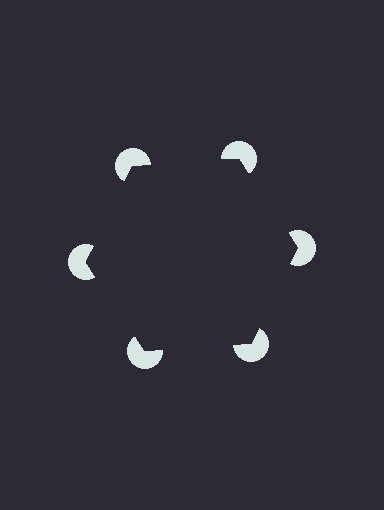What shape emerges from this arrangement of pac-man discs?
An illusory hexagon — its edges are inferred from the aligned wedge cuts in the pac-man discs, not physically drawn.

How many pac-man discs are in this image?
There are 6 — one at each vertex of the illusory hexagon.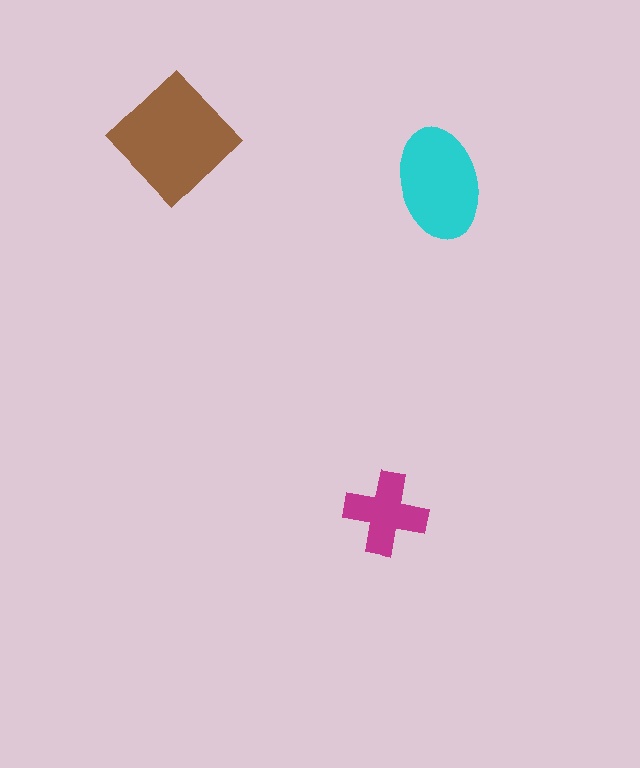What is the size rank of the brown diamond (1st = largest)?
1st.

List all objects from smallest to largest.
The magenta cross, the cyan ellipse, the brown diamond.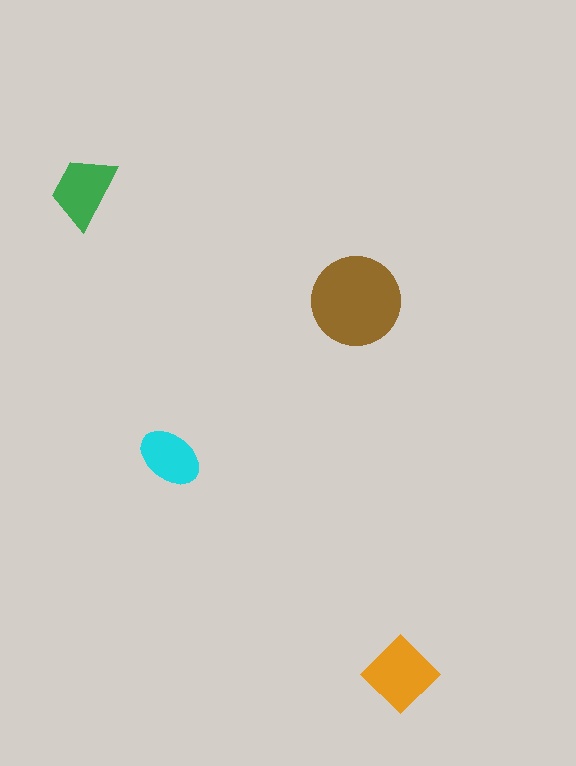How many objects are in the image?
There are 4 objects in the image.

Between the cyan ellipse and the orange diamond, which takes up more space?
The orange diamond.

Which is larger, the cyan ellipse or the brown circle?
The brown circle.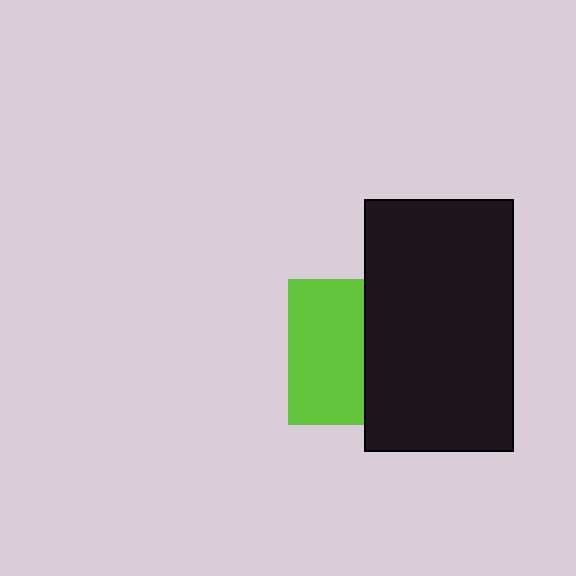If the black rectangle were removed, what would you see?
You would see the complete lime square.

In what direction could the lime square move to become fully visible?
The lime square could move left. That would shift it out from behind the black rectangle entirely.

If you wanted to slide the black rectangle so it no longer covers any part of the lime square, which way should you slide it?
Slide it right — that is the most direct way to separate the two shapes.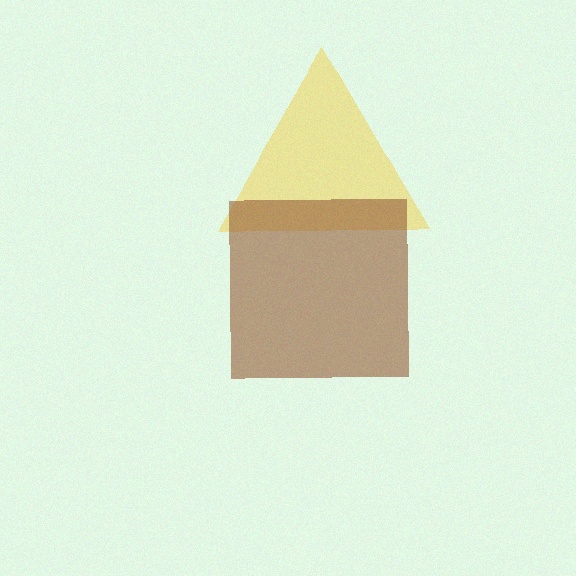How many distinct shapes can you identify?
There are 2 distinct shapes: a yellow triangle, a brown square.